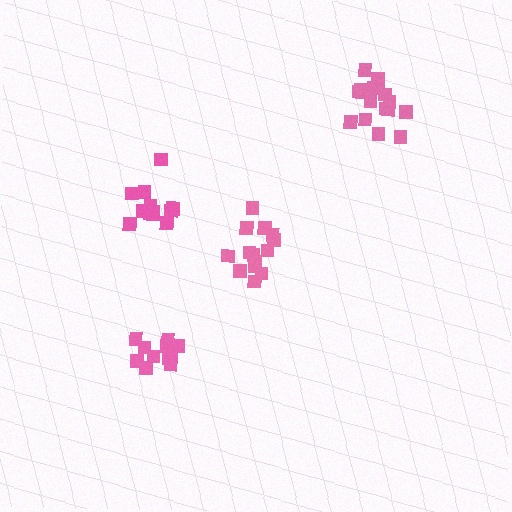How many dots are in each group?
Group 1: 13 dots, Group 2: 17 dots, Group 3: 14 dots, Group 4: 11 dots (55 total).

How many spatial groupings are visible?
There are 4 spatial groupings.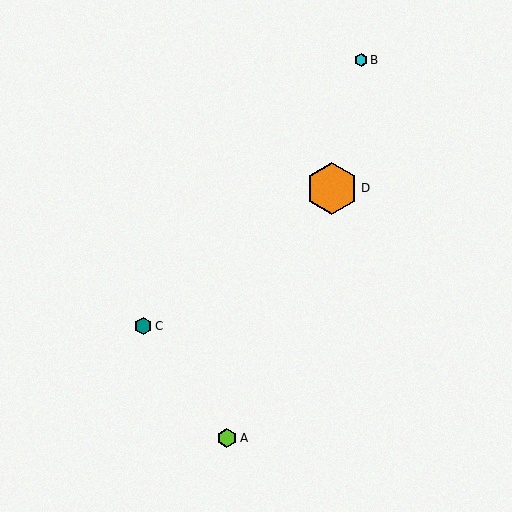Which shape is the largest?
The orange hexagon (labeled D) is the largest.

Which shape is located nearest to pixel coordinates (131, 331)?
The teal hexagon (labeled C) at (143, 326) is nearest to that location.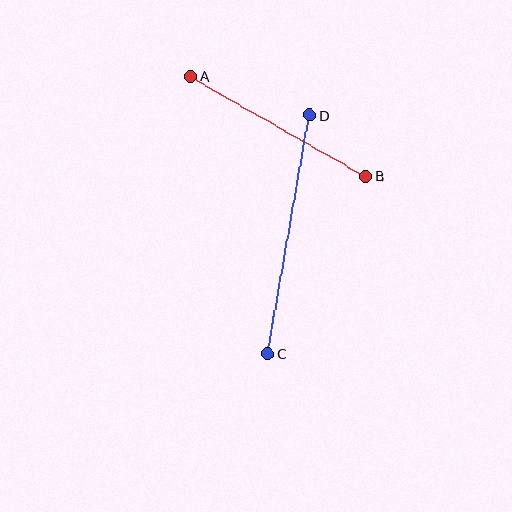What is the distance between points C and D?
The distance is approximately 242 pixels.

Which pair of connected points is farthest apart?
Points C and D are farthest apart.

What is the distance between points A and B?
The distance is approximately 202 pixels.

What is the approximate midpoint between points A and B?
The midpoint is at approximately (278, 126) pixels.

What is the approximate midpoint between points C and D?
The midpoint is at approximately (289, 234) pixels.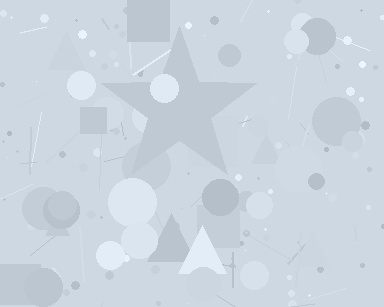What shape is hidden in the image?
A star is hidden in the image.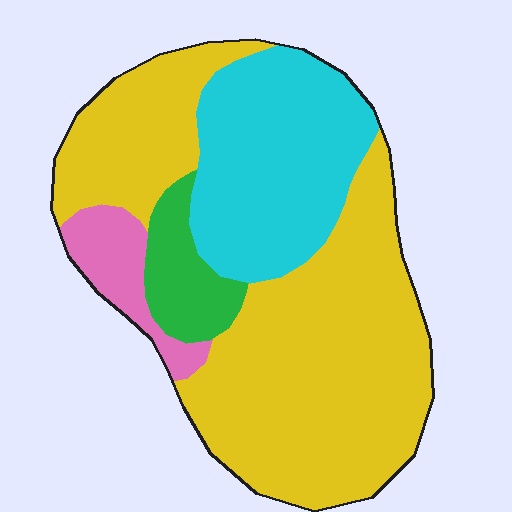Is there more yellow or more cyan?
Yellow.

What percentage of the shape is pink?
Pink covers roughly 5% of the shape.